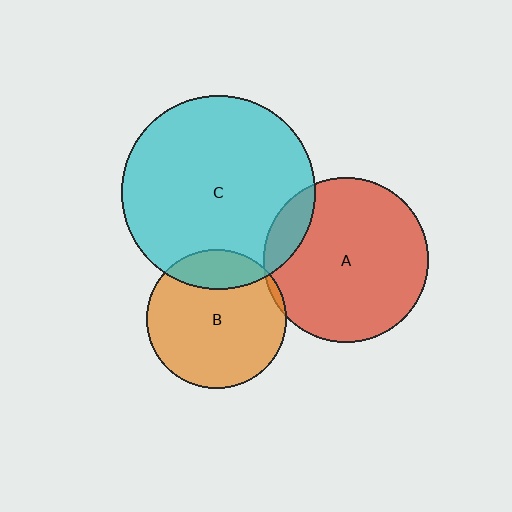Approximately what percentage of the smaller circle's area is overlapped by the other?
Approximately 10%.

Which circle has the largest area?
Circle C (cyan).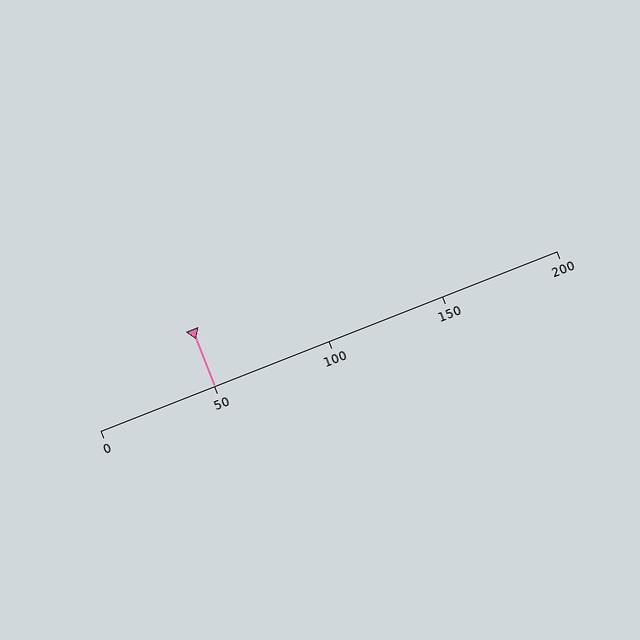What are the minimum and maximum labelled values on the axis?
The axis runs from 0 to 200.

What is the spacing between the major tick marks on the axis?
The major ticks are spaced 50 apart.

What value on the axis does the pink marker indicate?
The marker indicates approximately 50.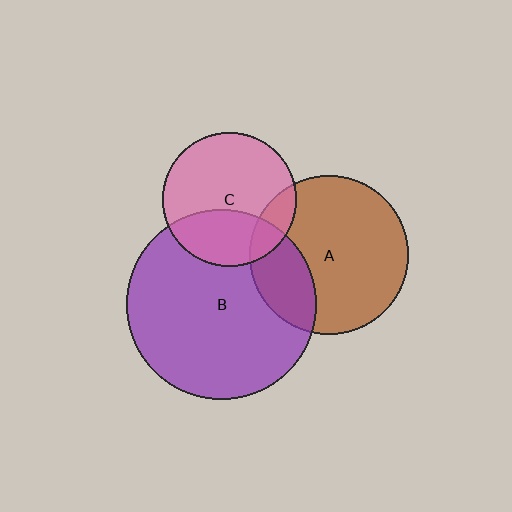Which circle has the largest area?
Circle B (purple).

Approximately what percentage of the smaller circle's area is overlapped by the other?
Approximately 15%.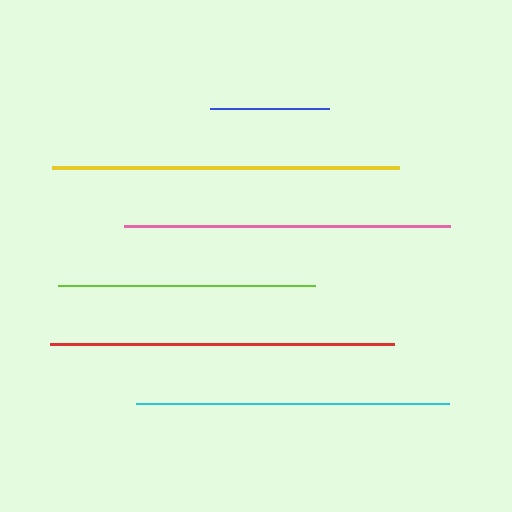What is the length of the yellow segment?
The yellow segment is approximately 347 pixels long.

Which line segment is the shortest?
The blue line is the shortest at approximately 119 pixels.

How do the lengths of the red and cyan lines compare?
The red and cyan lines are approximately the same length.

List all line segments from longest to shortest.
From longest to shortest: yellow, red, pink, cyan, lime, blue.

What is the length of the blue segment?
The blue segment is approximately 119 pixels long.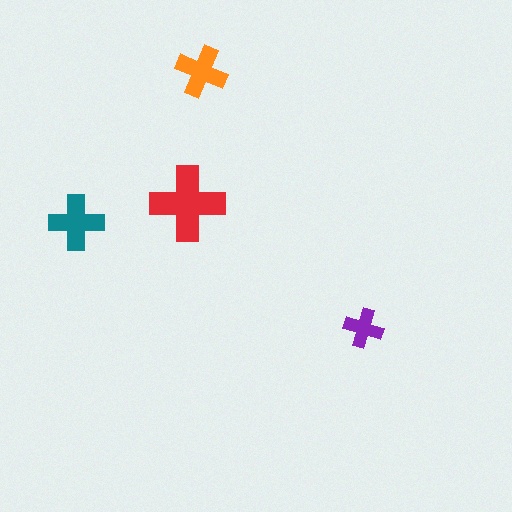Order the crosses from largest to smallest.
the red one, the teal one, the orange one, the purple one.